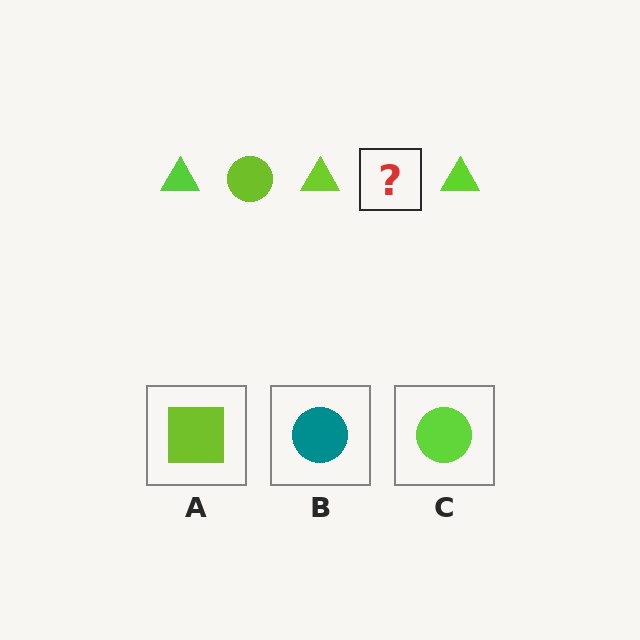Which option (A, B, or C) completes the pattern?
C.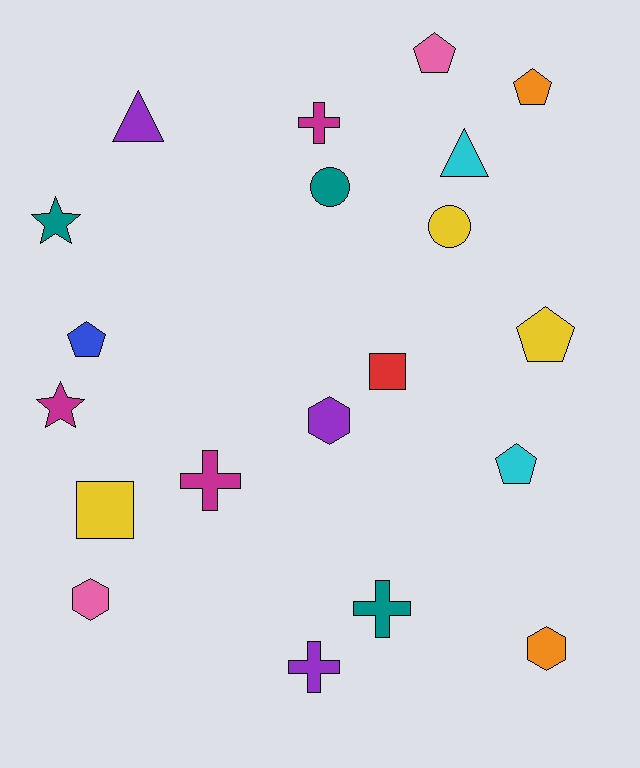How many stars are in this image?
There are 2 stars.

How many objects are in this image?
There are 20 objects.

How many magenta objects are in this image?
There are 3 magenta objects.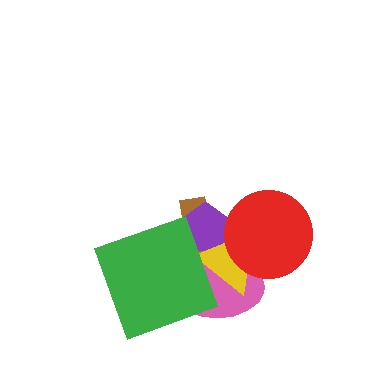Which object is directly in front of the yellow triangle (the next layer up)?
The red circle is directly in front of the yellow triangle.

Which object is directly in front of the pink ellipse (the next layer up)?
The yellow triangle is directly in front of the pink ellipse.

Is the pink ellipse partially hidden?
Yes, it is partially covered by another shape.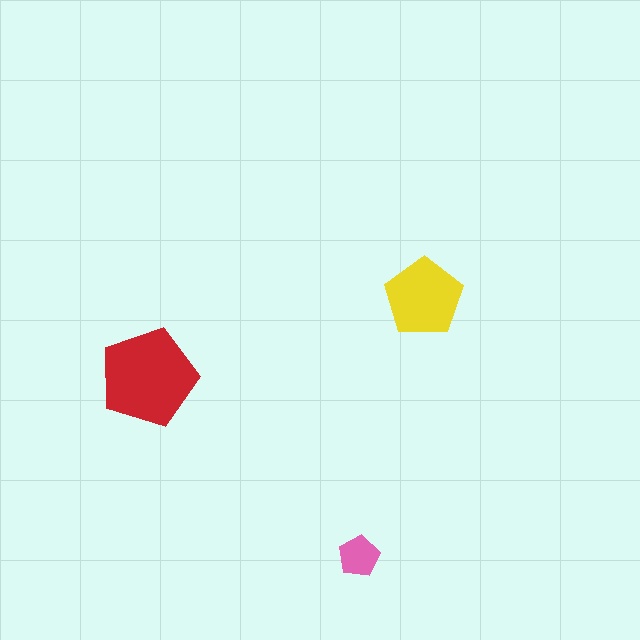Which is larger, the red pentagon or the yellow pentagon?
The red one.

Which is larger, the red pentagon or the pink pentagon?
The red one.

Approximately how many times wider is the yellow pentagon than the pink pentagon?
About 2 times wider.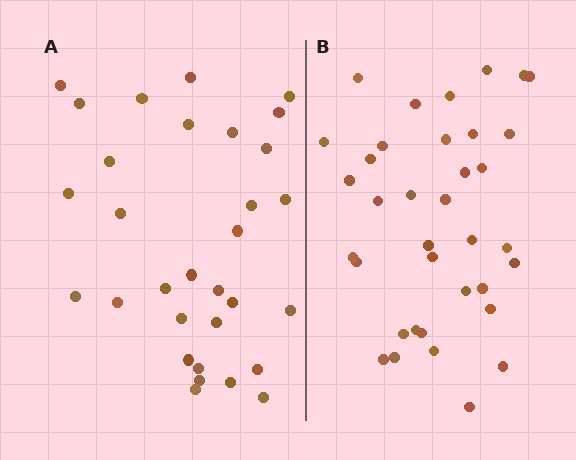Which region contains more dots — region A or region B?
Region B (the right region) has more dots.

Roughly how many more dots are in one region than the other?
Region B has about 5 more dots than region A.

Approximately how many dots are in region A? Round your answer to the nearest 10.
About 30 dots. (The exact count is 31, which rounds to 30.)